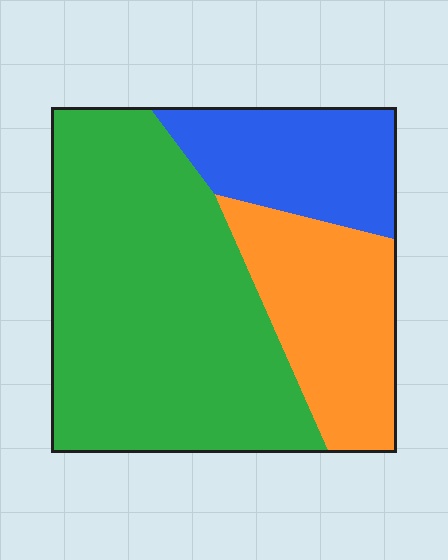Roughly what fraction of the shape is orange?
Orange takes up less than a quarter of the shape.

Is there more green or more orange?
Green.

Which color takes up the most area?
Green, at roughly 55%.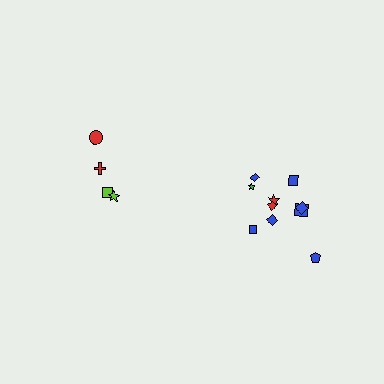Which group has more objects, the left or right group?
The right group.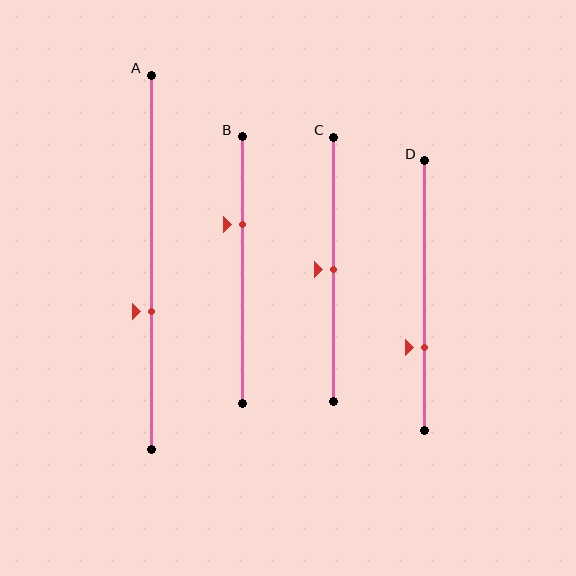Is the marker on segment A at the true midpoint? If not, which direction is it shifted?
No, the marker on segment A is shifted downward by about 13% of the segment length.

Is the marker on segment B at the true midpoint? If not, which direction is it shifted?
No, the marker on segment B is shifted upward by about 17% of the segment length.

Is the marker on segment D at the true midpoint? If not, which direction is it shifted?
No, the marker on segment D is shifted downward by about 19% of the segment length.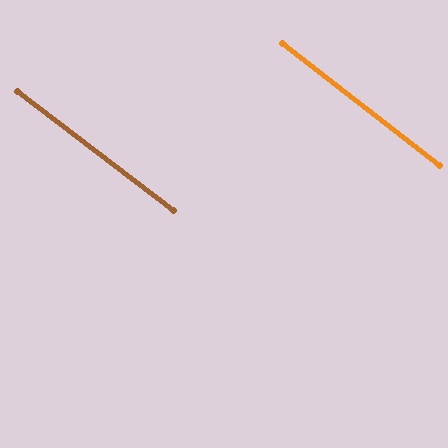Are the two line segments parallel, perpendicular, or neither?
Parallel — their directions differ by only 0.4°.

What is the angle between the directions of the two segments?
Approximately 0 degrees.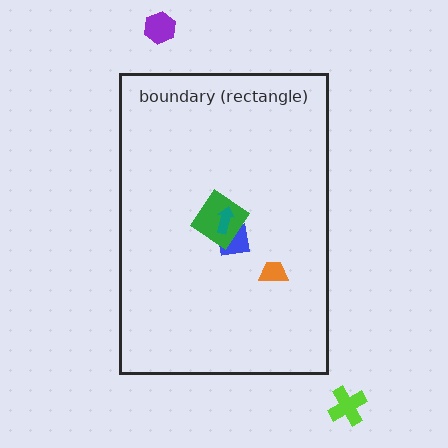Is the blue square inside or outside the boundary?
Inside.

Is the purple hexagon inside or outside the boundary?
Outside.